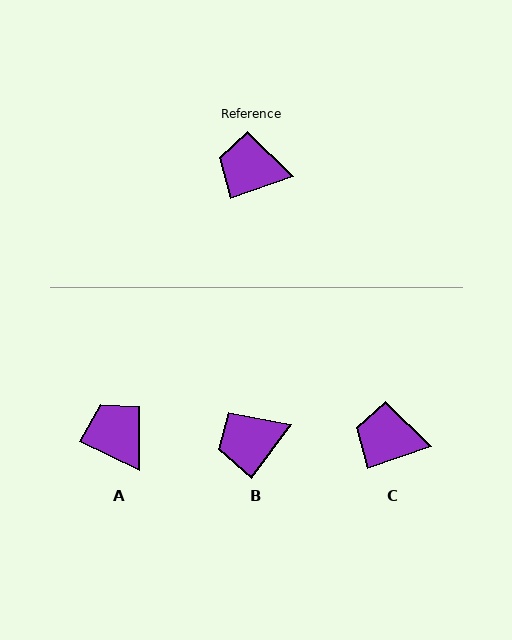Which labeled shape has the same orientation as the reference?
C.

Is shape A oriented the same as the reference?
No, it is off by about 45 degrees.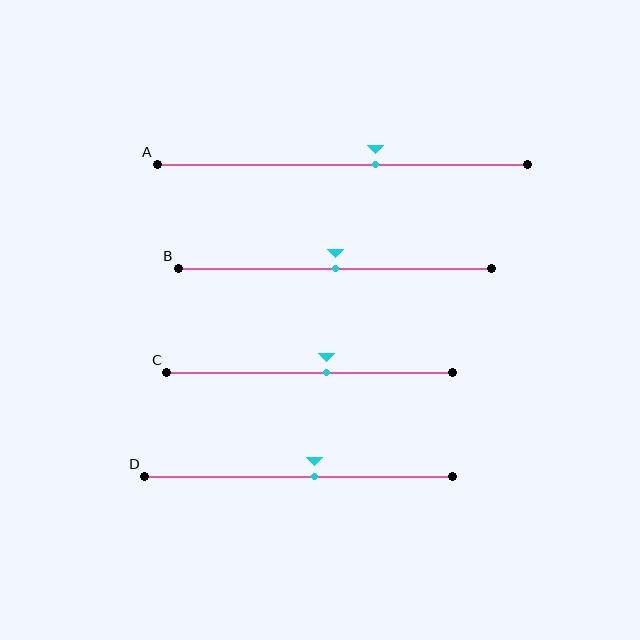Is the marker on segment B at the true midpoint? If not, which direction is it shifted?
Yes, the marker on segment B is at the true midpoint.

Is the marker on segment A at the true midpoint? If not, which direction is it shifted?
No, the marker on segment A is shifted to the right by about 9% of the segment length.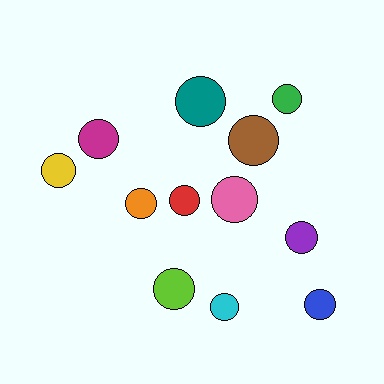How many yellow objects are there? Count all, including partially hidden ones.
There is 1 yellow object.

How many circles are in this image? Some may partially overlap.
There are 12 circles.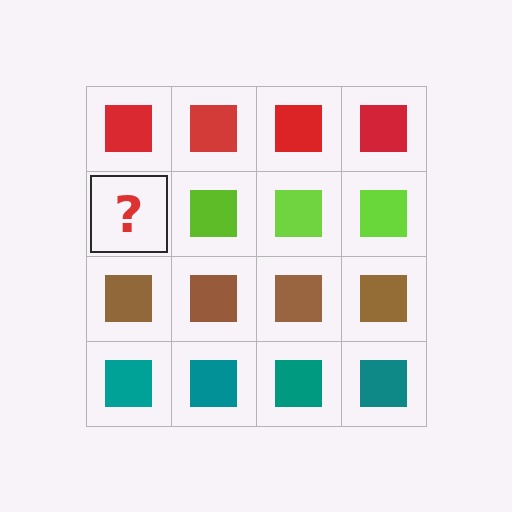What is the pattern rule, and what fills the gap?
The rule is that each row has a consistent color. The gap should be filled with a lime square.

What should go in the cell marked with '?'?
The missing cell should contain a lime square.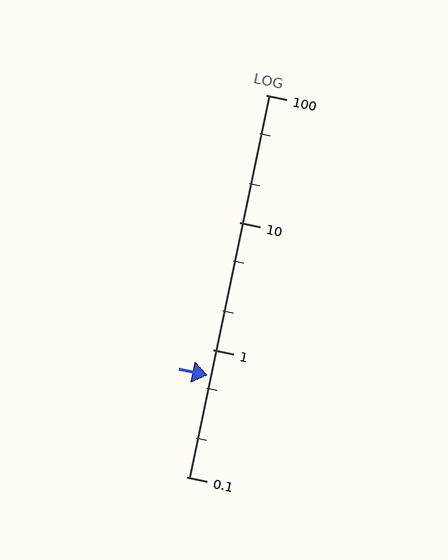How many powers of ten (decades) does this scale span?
The scale spans 3 decades, from 0.1 to 100.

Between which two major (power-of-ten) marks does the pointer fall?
The pointer is between 0.1 and 1.